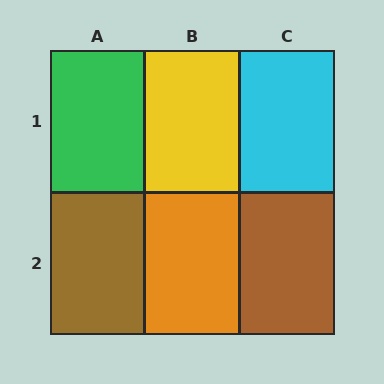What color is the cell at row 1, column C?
Cyan.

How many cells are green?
1 cell is green.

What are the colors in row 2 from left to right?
Brown, orange, brown.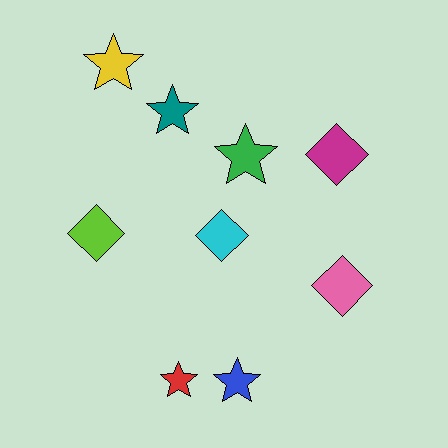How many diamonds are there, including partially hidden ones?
There are 4 diamonds.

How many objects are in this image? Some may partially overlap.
There are 9 objects.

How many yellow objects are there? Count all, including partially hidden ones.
There is 1 yellow object.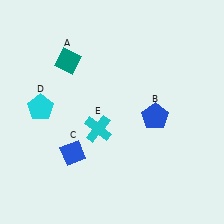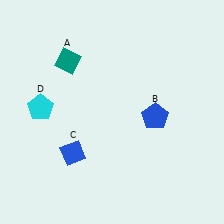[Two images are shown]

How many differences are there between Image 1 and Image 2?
There is 1 difference between the two images.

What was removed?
The cyan cross (E) was removed in Image 2.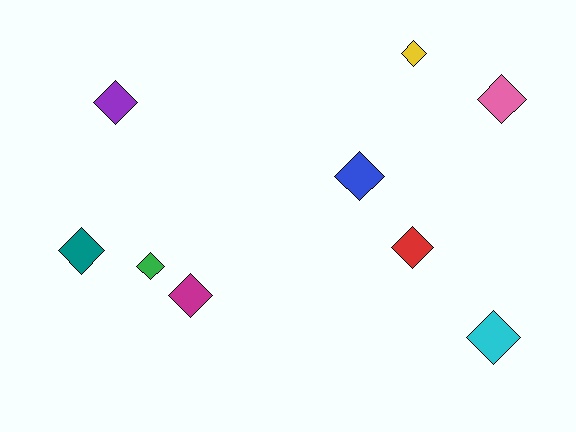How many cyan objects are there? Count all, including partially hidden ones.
There is 1 cyan object.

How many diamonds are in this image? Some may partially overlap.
There are 9 diamonds.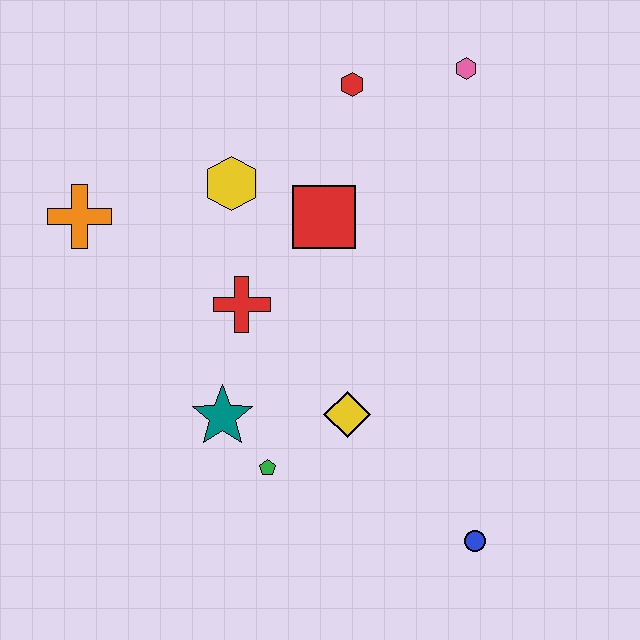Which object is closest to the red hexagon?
The pink hexagon is closest to the red hexagon.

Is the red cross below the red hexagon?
Yes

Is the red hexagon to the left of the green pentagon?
No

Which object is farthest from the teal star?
The pink hexagon is farthest from the teal star.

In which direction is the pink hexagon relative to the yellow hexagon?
The pink hexagon is to the right of the yellow hexagon.